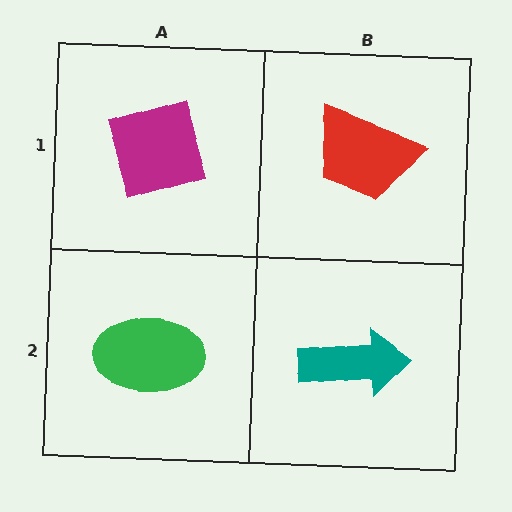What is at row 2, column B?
A teal arrow.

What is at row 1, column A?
A magenta diamond.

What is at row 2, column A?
A green ellipse.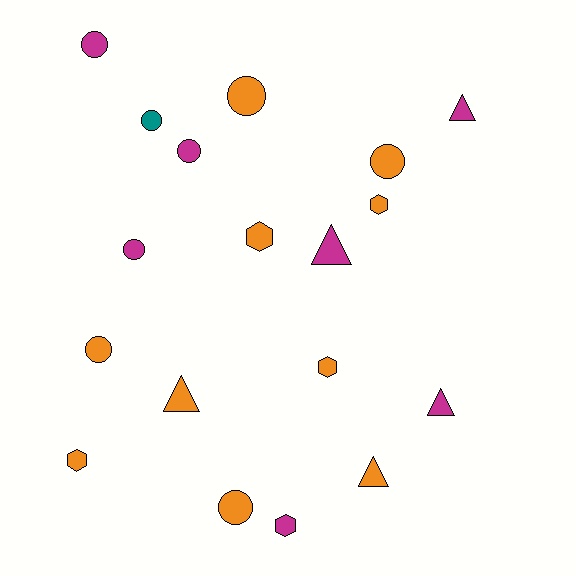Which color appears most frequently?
Orange, with 10 objects.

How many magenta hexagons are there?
There is 1 magenta hexagon.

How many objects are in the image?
There are 18 objects.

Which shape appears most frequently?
Circle, with 8 objects.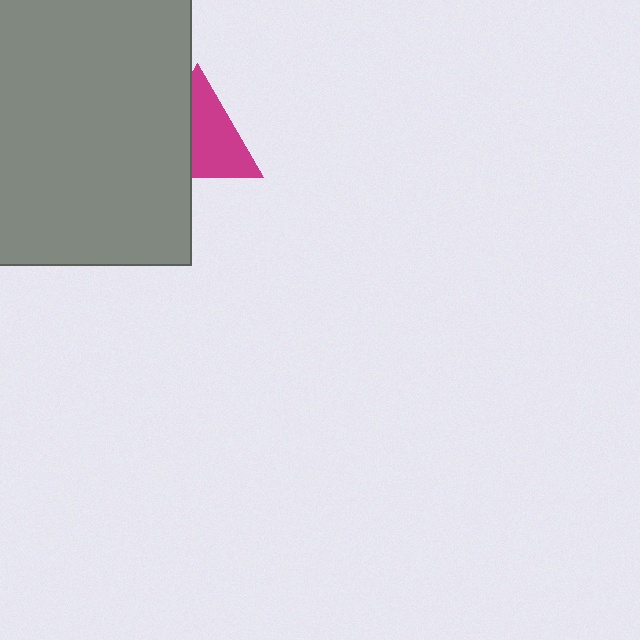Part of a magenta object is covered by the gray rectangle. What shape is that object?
It is a triangle.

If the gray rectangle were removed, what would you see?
You would see the complete magenta triangle.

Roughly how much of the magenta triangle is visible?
About half of it is visible (roughly 59%).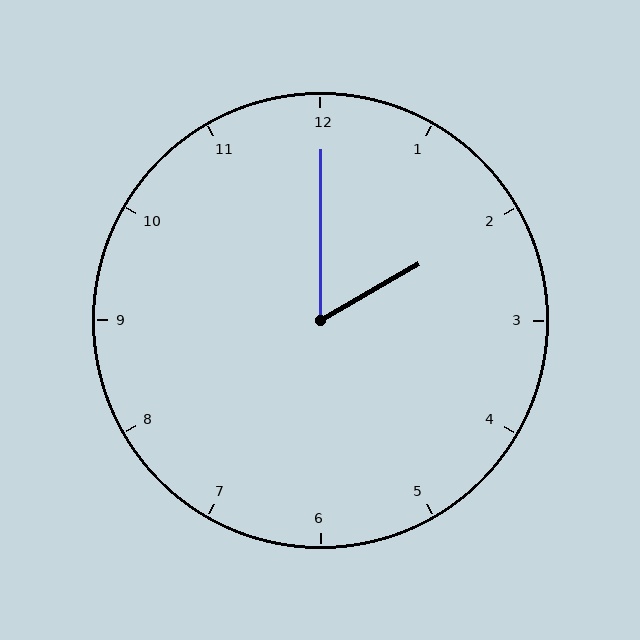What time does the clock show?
2:00.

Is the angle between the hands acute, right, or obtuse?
It is acute.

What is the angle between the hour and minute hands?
Approximately 60 degrees.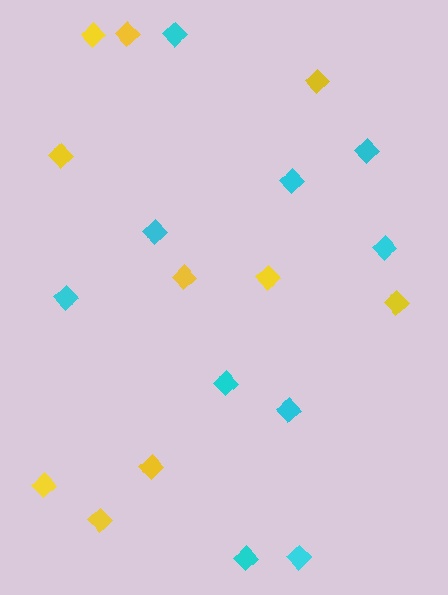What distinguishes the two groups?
There are 2 groups: one group of cyan diamonds (10) and one group of yellow diamonds (10).